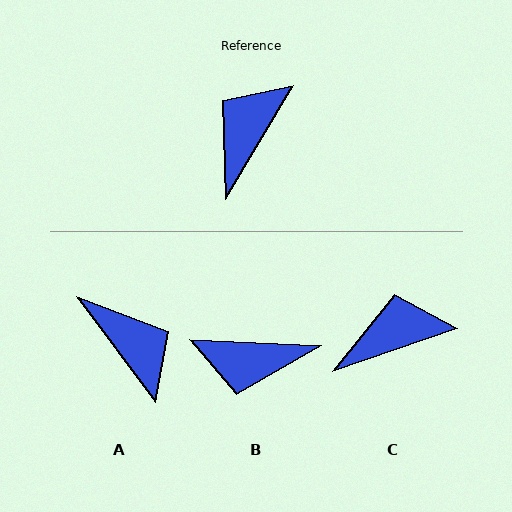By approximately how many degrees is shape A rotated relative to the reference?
Approximately 112 degrees clockwise.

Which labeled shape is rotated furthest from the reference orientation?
B, about 118 degrees away.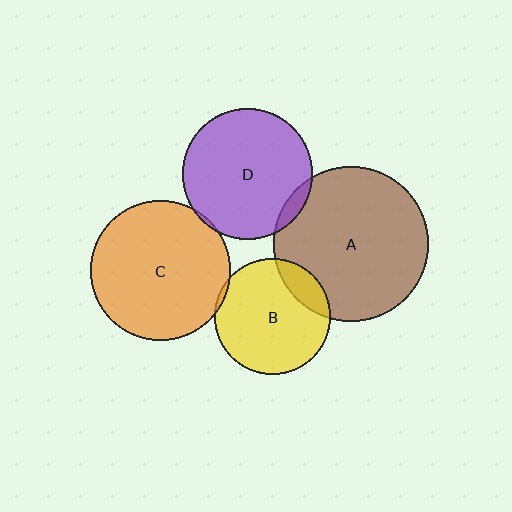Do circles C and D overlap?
Yes.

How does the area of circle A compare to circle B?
Approximately 1.8 times.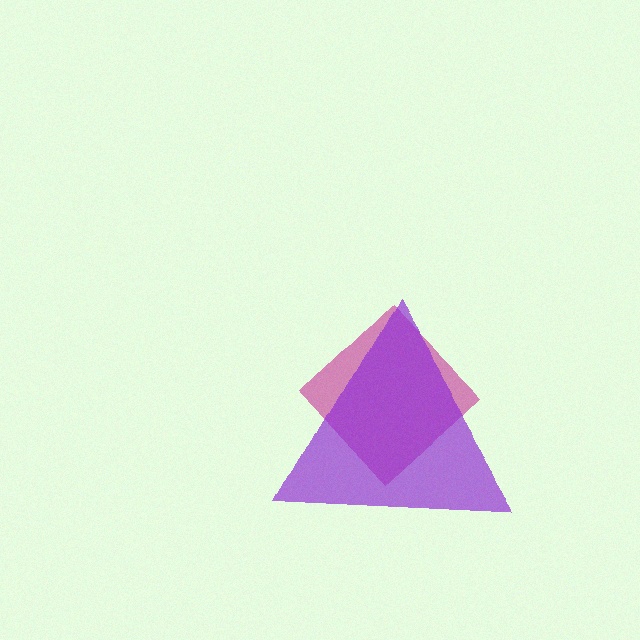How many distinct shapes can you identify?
There are 2 distinct shapes: a magenta diamond, a purple triangle.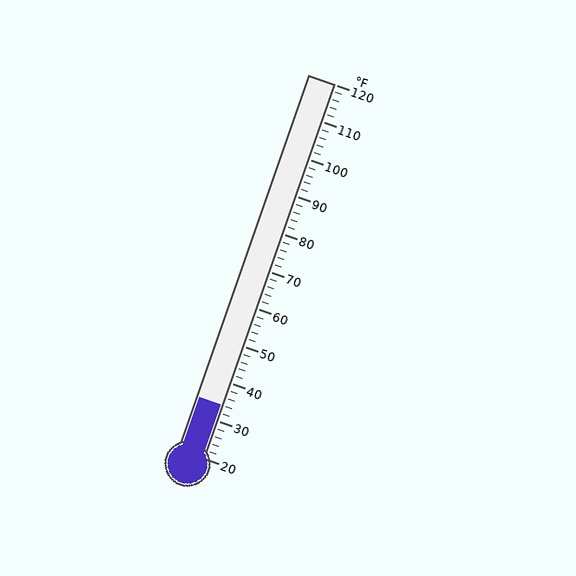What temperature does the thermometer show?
The thermometer shows approximately 34°F.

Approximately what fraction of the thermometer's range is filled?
The thermometer is filled to approximately 15% of its range.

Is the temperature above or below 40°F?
The temperature is below 40°F.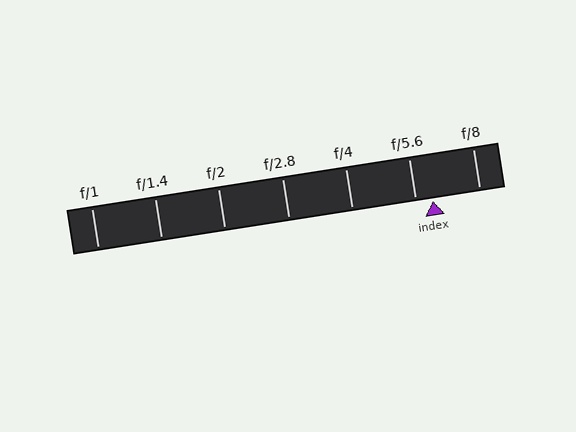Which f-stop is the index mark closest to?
The index mark is closest to f/5.6.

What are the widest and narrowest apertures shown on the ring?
The widest aperture shown is f/1 and the narrowest is f/8.